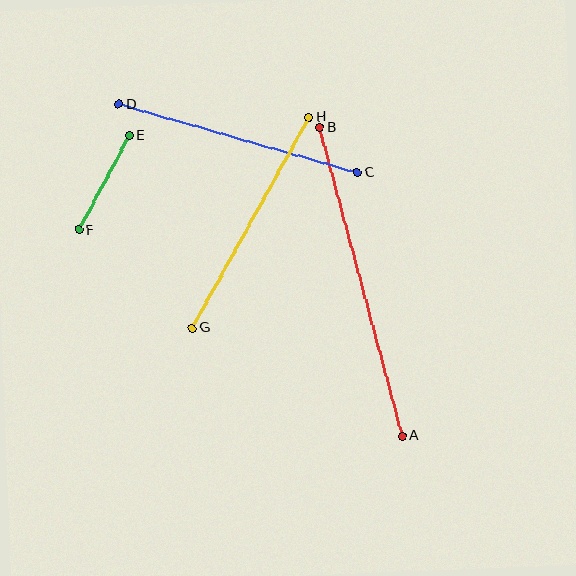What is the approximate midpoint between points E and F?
The midpoint is at approximately (104, 182) pixels.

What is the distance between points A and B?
The distance is approximately 319 pixels.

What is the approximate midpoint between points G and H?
The midpoint is at approximately (251, 223) pixels.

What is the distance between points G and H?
The distance is approximately 241 pixels.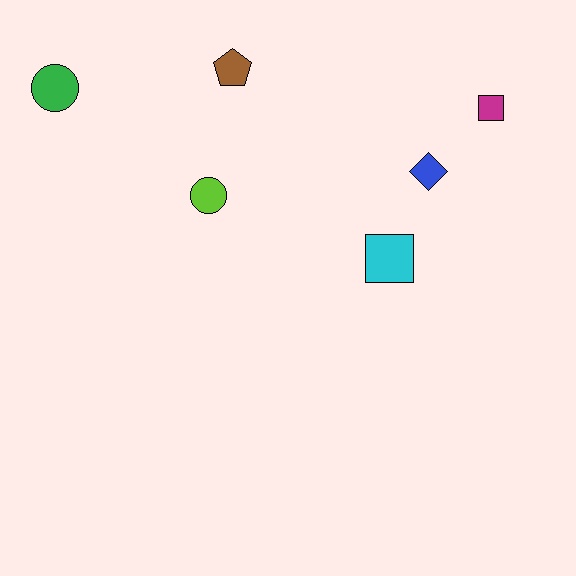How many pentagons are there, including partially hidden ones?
There is 1 pentagon.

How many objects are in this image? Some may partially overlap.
There are 6 objects.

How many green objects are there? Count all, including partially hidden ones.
There is 1 green object.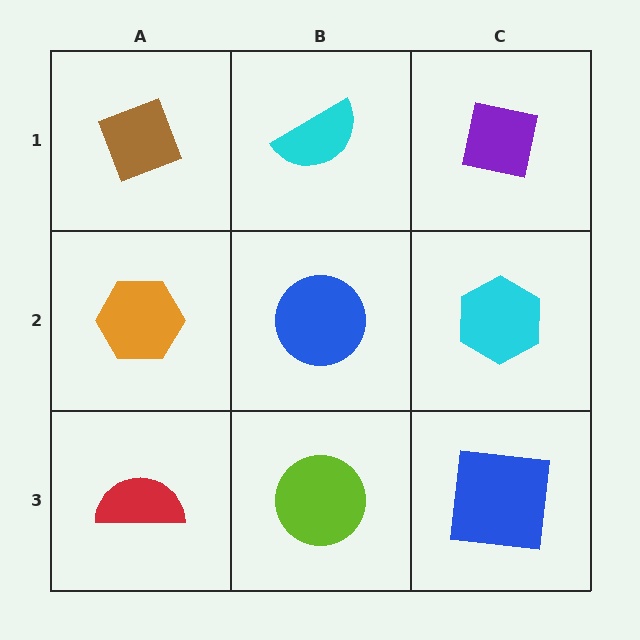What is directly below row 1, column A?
An orange hexagon.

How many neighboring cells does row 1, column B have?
3.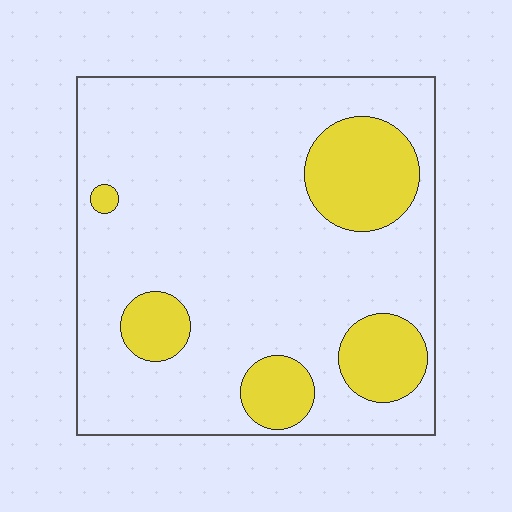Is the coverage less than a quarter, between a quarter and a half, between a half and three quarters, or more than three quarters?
Less than a quarter.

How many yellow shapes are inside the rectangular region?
5.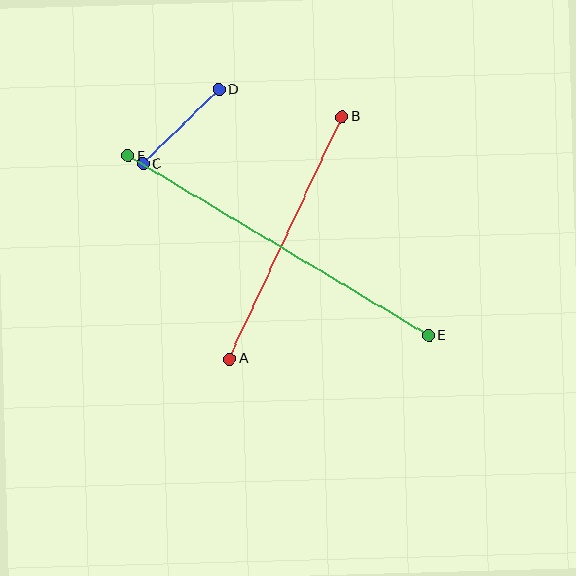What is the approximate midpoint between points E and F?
The midpoint is at approximately (278, 246) pixels.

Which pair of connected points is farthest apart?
Points E and F are farthest apart.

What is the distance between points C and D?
The distance is approximately 106 pixels.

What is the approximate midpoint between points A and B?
The midpoint is at approximately (286, 238) pixels.